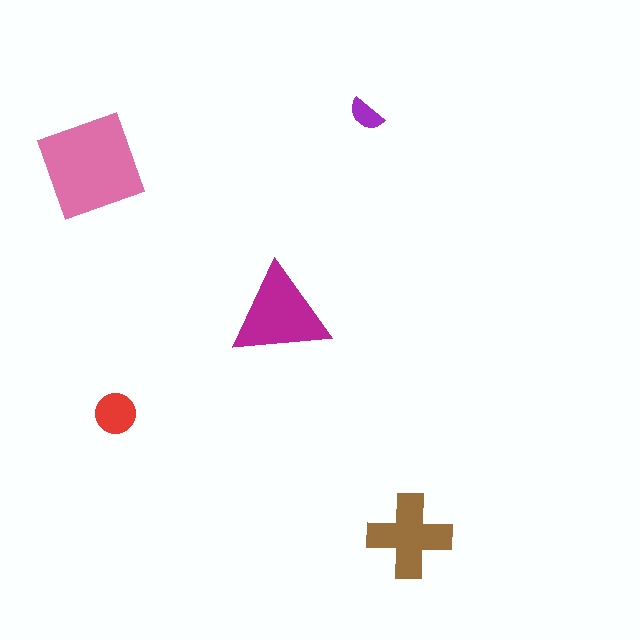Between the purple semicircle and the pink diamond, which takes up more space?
The pink diamond.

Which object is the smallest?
The purple semicircle.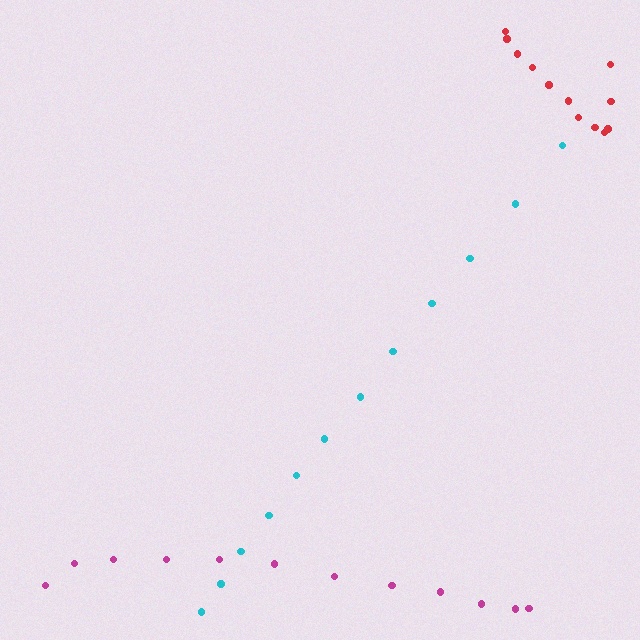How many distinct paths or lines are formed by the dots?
There are 3 distinct paths.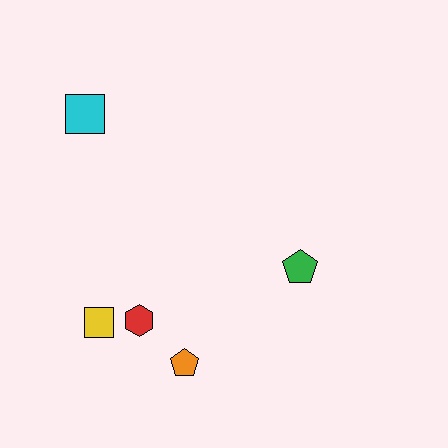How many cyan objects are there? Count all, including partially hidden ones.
There is 1 cyan object.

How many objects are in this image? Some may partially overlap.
There are 5 objects.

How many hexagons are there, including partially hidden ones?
There is 1 hexagon.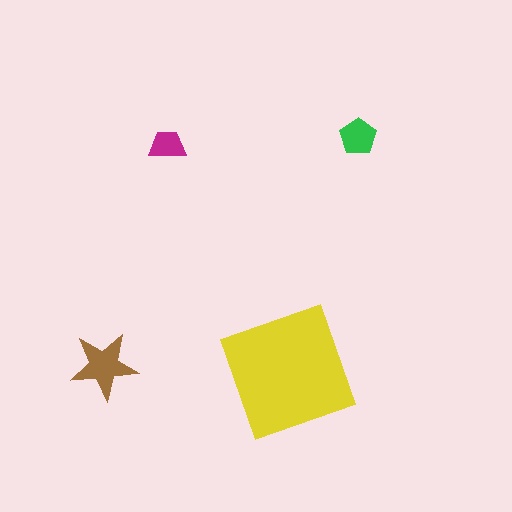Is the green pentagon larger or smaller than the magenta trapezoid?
Larger.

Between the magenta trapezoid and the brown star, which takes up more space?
The brown star.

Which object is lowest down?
The yellow square is bottommost.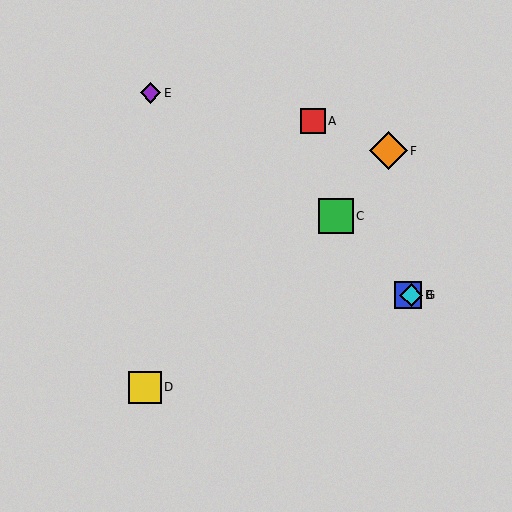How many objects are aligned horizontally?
2 objects (B, G) are aligned horizontally.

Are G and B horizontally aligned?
Yes, both are at y≈295.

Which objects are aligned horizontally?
Objects B, G are aligned horizontally.